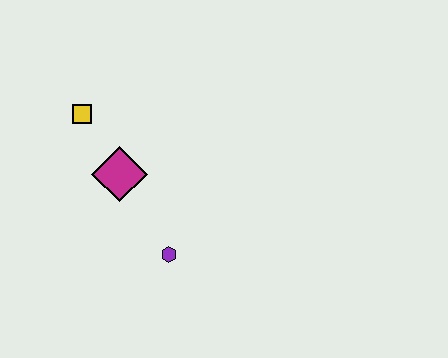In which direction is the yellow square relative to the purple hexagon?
The yellow square is above the purple hexagon.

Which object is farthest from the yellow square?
The purple hexagon is farthest from the yellow square.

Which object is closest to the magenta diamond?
The yellow square is closest to the magenta diamond.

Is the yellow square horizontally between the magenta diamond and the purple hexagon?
No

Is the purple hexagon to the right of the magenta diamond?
Yes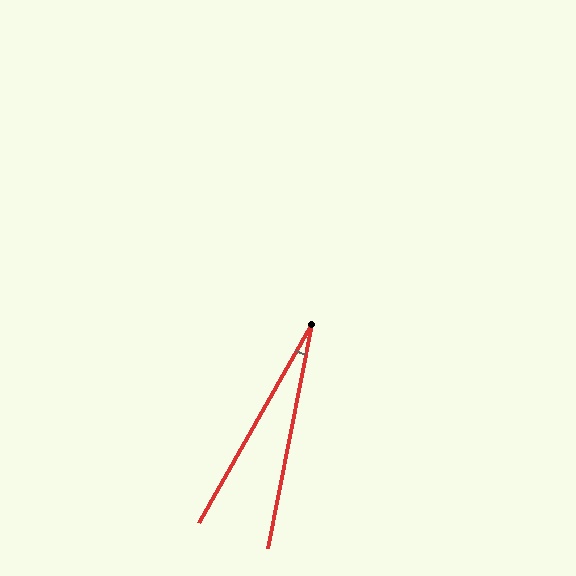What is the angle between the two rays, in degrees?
Approximately 19 degrees.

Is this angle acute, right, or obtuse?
It is acute.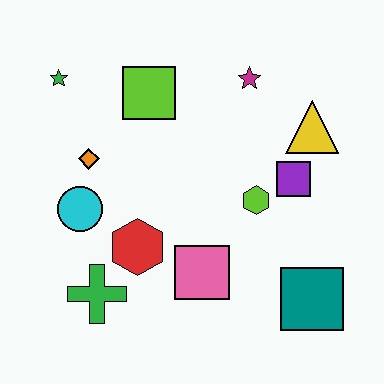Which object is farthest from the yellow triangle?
The green cross is farthest from the yellow triangle.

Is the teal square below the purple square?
Yes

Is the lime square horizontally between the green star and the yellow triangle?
Yes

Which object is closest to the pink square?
The red hexagon is closest to the pink square.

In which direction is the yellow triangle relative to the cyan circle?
The yellow triangle is to the right of the cyan circle.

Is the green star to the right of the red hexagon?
No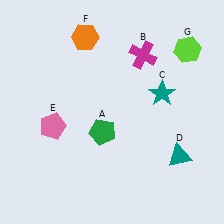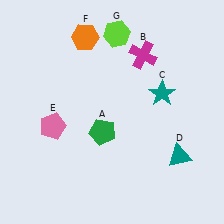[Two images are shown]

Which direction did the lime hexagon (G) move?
The lime hexagon (G) moved left.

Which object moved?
The lime hexagon (G) moved left.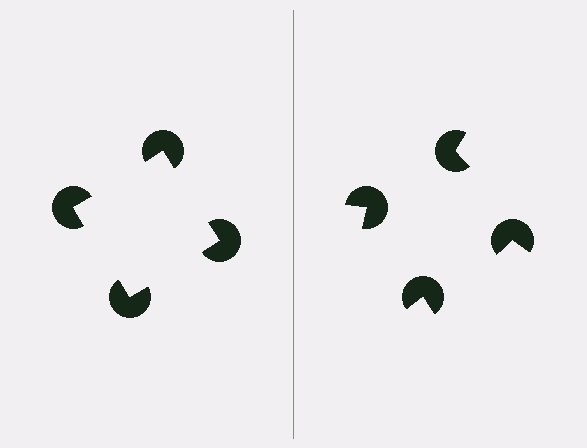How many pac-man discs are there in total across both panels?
8 — 4 on each side.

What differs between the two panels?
The pac-man discs are positioned identically on both sides; only the wedge orientations differ. On the left they align to a square; on the right they are misaligned.